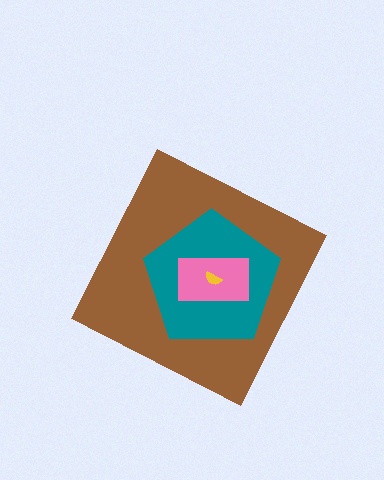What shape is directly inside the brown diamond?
The teal pentagon.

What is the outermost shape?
The brown diamond.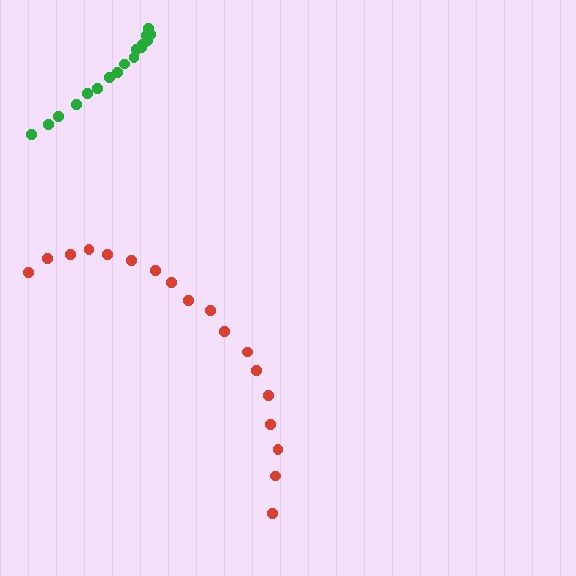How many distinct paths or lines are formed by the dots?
There are 2 distinct paths.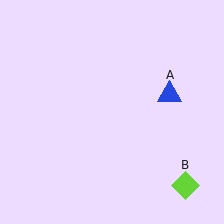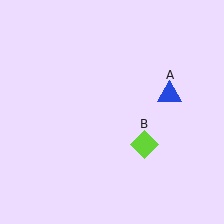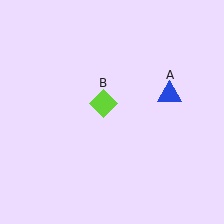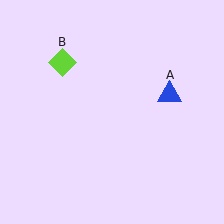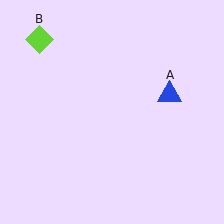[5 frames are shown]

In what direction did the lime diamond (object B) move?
The lime diamond (object B) moved up and to the left.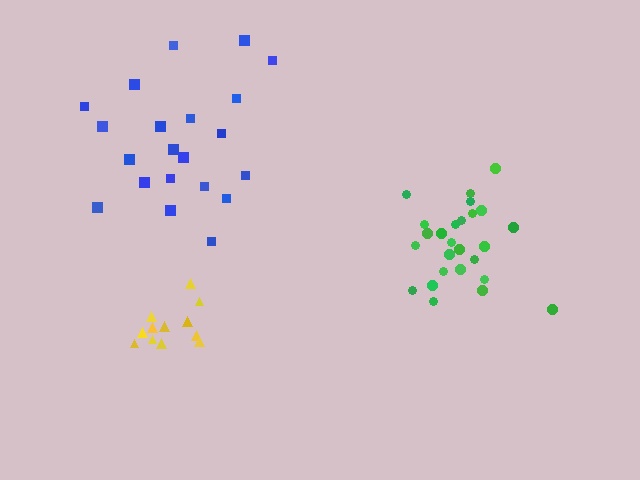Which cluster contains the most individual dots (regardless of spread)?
Green (26).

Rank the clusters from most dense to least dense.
green, yellow, blue.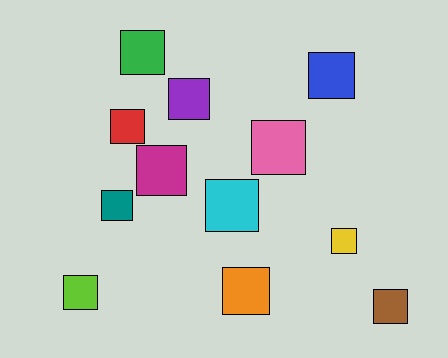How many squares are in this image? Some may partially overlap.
There are 12 squares.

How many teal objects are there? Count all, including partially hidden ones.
There is 1 teal object.